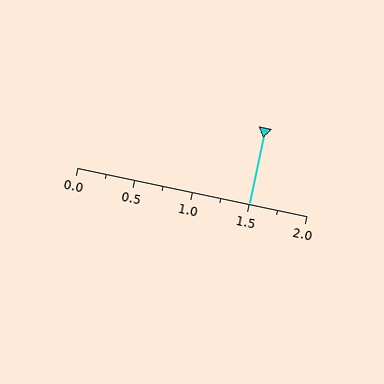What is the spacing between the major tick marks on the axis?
The major ticks are spaced 0.5 apart.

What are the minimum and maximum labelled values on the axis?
The axis runs from 0.0 to 2.0.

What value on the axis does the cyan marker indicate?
The marker indicates approximately 1.5.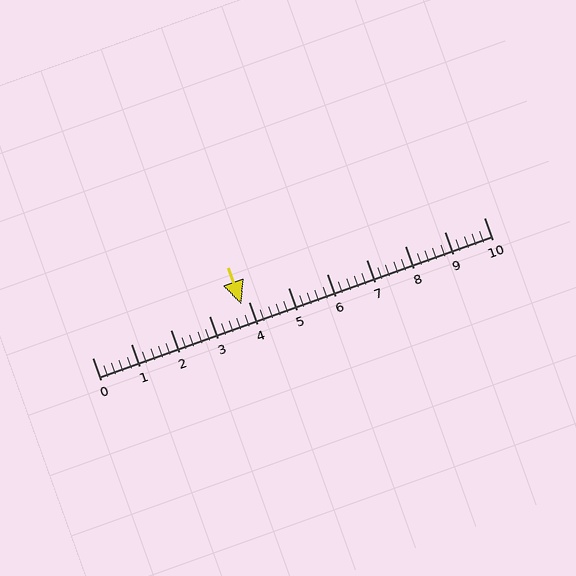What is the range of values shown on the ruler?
The ruler shows values from 0 to 10.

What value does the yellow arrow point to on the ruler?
The yellow arrow points to approximately 3.8.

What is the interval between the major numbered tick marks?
The major tick marks are spaced 1 units apart.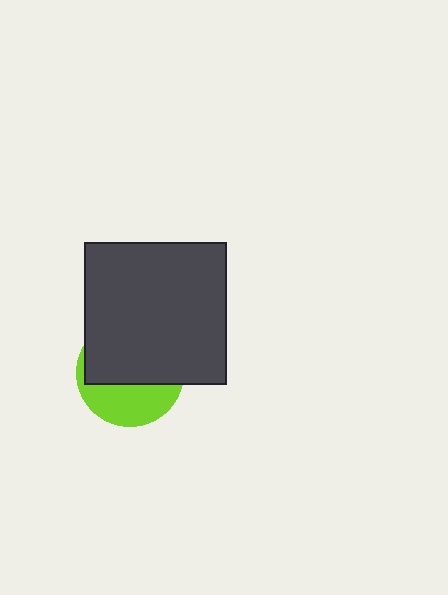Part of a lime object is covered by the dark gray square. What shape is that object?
It is a circle.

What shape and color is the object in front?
The object in front is a dark gray square.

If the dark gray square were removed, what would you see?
You would see the complete lime circle.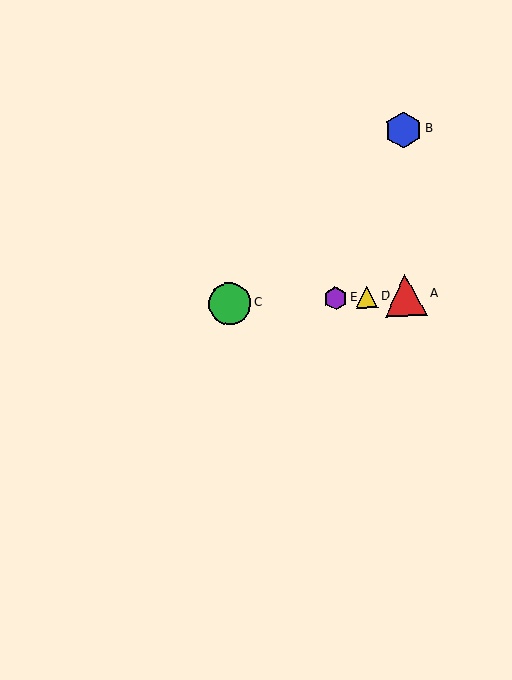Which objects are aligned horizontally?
Objects A, C, D, E are aligned horizontally.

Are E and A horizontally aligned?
Yes, both are at y≈299.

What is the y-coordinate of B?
Object B is at y≈130.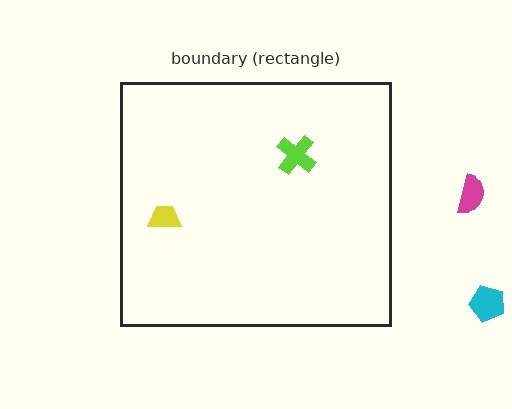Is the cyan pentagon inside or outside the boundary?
Outside.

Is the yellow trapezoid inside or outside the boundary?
Inside.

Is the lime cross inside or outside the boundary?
Inside.